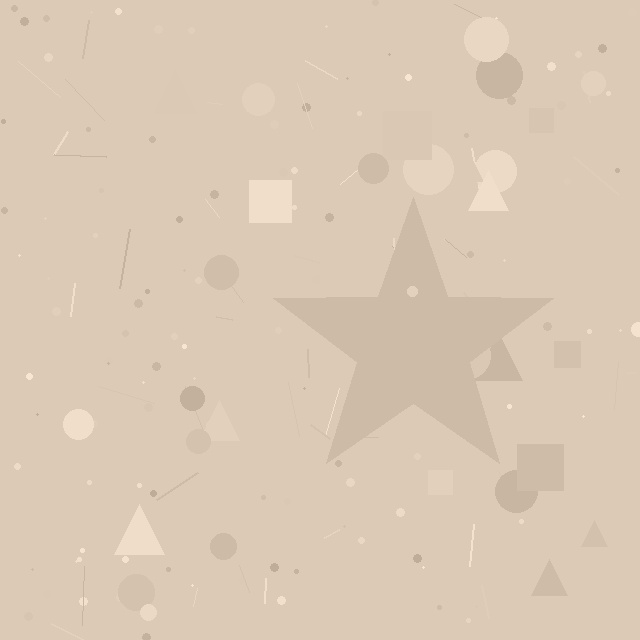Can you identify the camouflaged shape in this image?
The camouflaged shape is a star.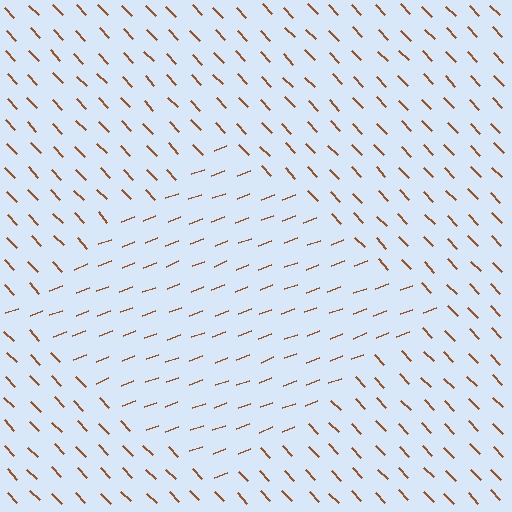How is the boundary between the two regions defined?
The boundary is defined purely by a change in line orientation (approximately 67 degrees difference). All lines are the same color and thickness.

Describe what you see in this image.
The image is filled with small brown line segments. A diamond region in the image has lines oriented differently from the surrounding lines, creating a visible texture boundary.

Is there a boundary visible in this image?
Yes, there is a texture boundary formed by a change in line orientation.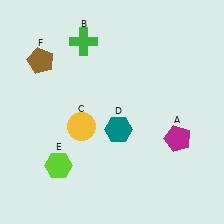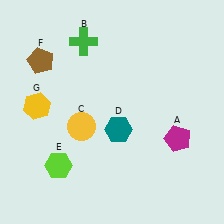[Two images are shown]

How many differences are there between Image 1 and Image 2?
There is 1 difference between the two images.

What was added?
A yellow hexagon (G) was added in Image 2.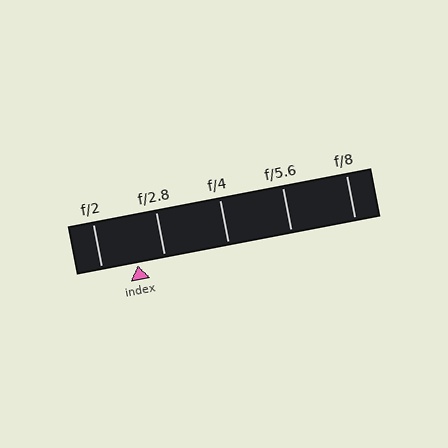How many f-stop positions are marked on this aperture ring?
There are 5 f-stop positions marked.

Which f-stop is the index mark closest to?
The index mark is closest to f/2.8.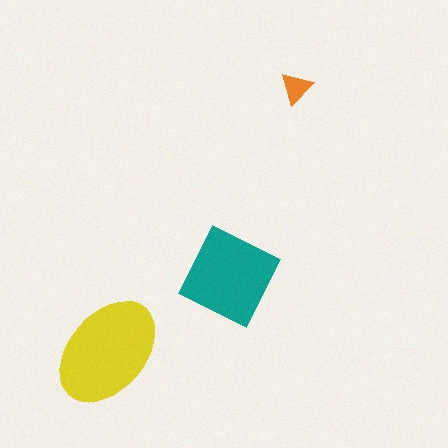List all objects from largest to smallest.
The yellow ellipse, the teal diamond, the orange triangle.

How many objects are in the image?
There are 3 objects in the image.